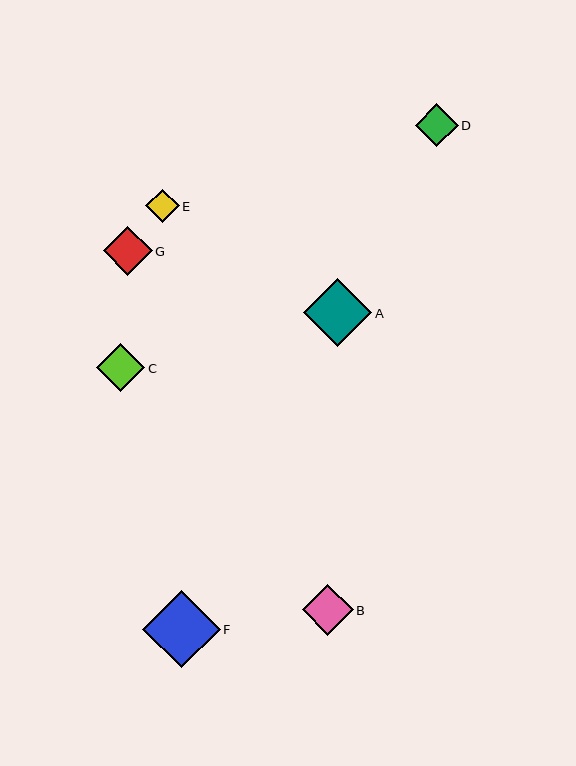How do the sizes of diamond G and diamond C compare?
Diamond G and diamond C are approximately the same size.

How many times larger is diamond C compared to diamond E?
Diamond C is approximately 1.4 times the size of diamond E.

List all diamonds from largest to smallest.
From largest to smallest: F, A, B, G, C, D, E.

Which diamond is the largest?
Diamond F is the largest with a size of approximately 77 pixels.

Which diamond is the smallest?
Diamond E is the smallest with a size of approximately 33 pixels.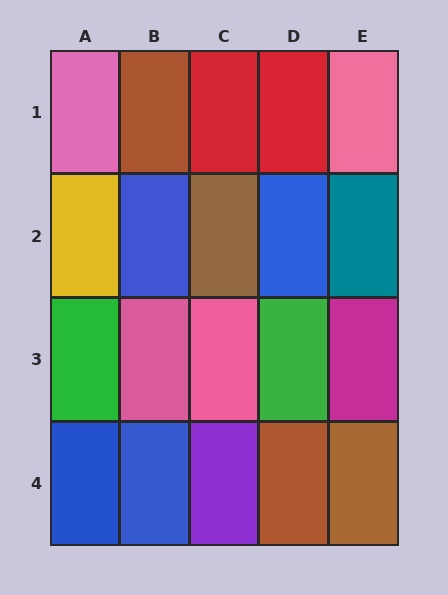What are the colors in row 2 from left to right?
Yellow, blue, brown, blue, teal.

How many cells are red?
2 cells are red.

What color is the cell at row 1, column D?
Red.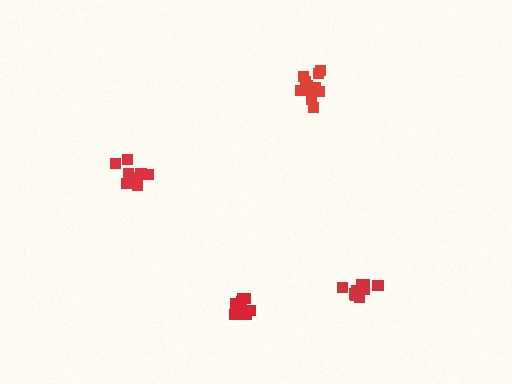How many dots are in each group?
Group 1: 9 dots, Group 2: 12 dots, Group 3: 11 dots, Group 4: 12 dots (44 total).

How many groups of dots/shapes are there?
There are 4 groups.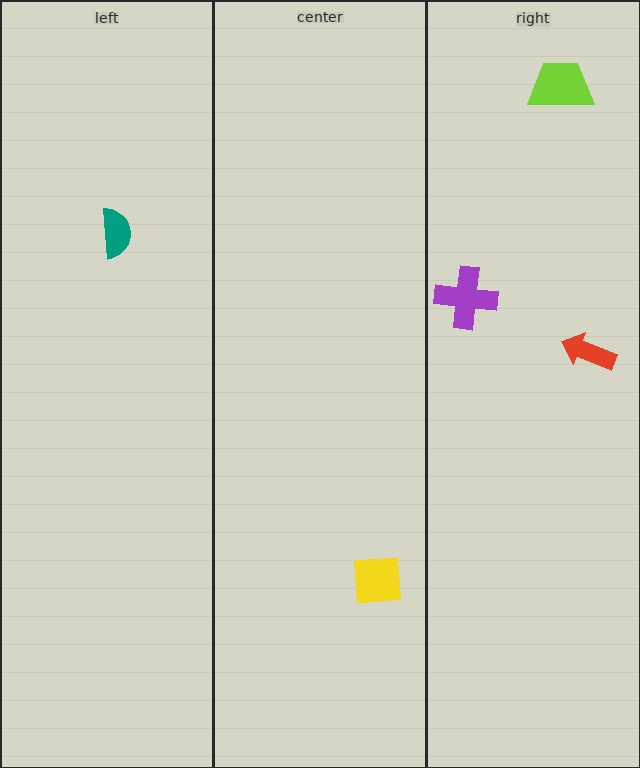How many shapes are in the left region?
1.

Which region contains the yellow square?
The center region.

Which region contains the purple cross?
The right region.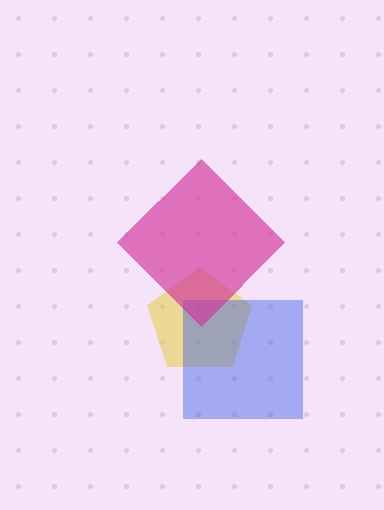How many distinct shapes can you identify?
There are 3 distinct shapes: a yellow pentagon, a blue square, a magenta diamond.